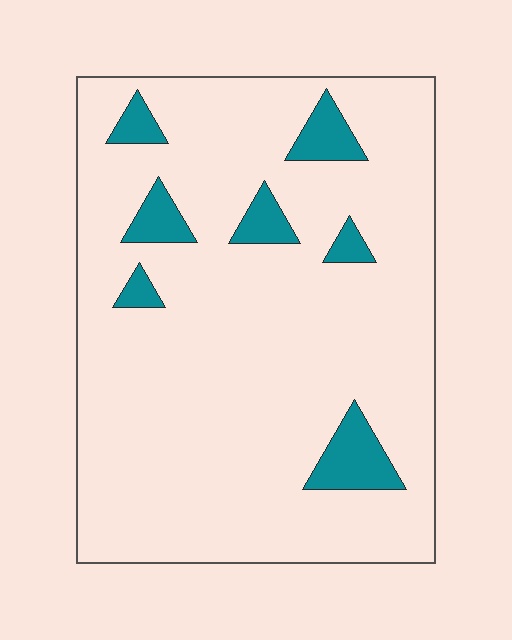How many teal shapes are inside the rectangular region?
7.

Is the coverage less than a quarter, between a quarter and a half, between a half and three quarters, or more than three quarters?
Less than a quarter.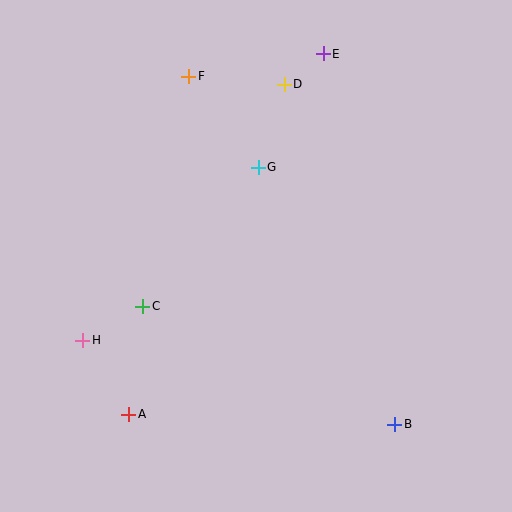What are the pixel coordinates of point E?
Point E is at (323, 54).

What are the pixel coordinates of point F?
Point F is at (189, 76).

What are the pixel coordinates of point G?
Point G is at (258, 167).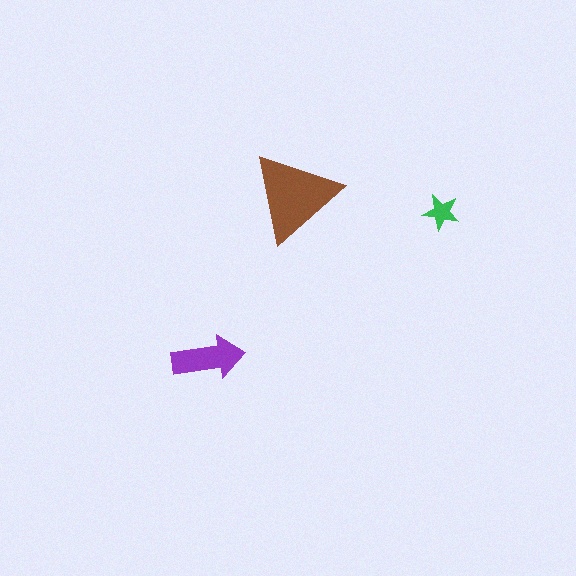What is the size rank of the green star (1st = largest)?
3rd.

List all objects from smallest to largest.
The green star, the purple arrow, the brown triangle.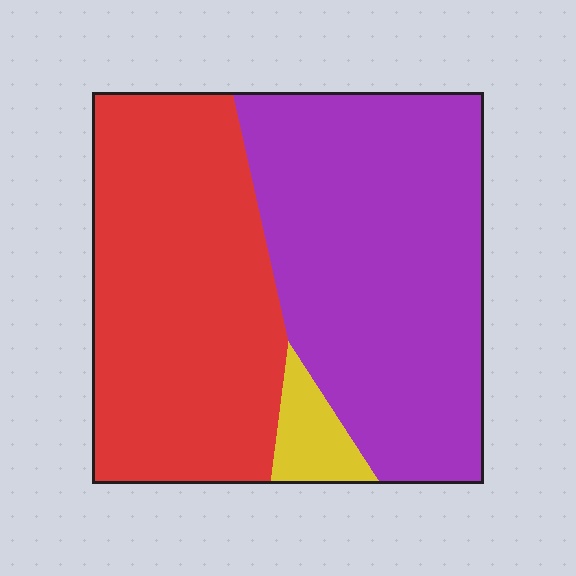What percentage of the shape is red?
Red covers about 45% of the shape.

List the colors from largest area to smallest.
From largest to smallest: purple, red, yellow.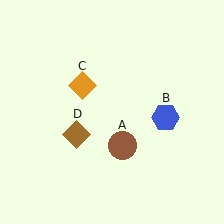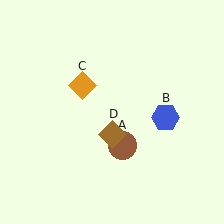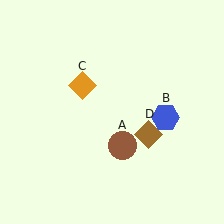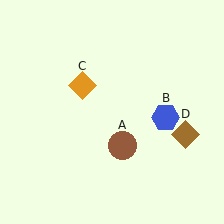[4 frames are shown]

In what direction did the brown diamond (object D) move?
The brown diamond (object D) moved right.